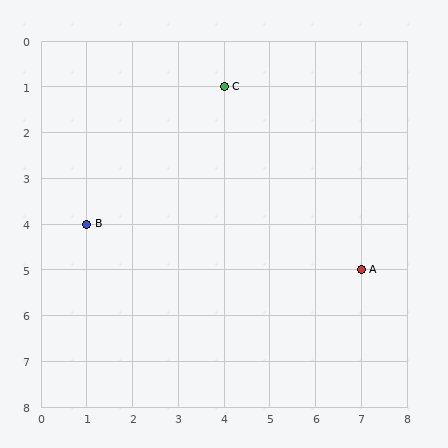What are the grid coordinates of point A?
Point A is at grid coordinates (7, 5).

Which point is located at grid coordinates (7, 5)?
Point A is at (7, 5).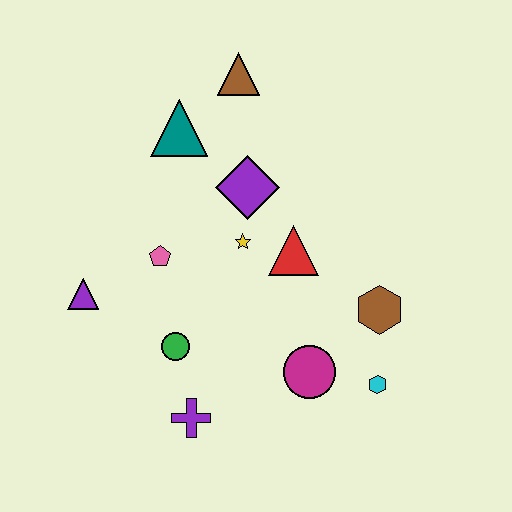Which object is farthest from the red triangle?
The purple triangle is farthest from the red triangle.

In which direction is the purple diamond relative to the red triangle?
The purple diamond is above the red triangle.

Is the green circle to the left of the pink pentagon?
No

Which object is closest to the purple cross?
The green circle is closest to the purple cross.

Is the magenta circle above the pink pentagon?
No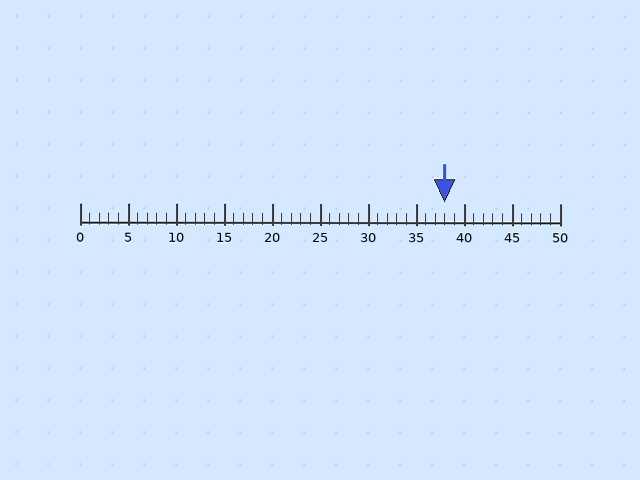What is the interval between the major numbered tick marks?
The major tick marks are spaced 5 units apart.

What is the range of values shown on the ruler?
The ruler shows values from 0 to 50.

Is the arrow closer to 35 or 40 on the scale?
The arrow is closer to 40.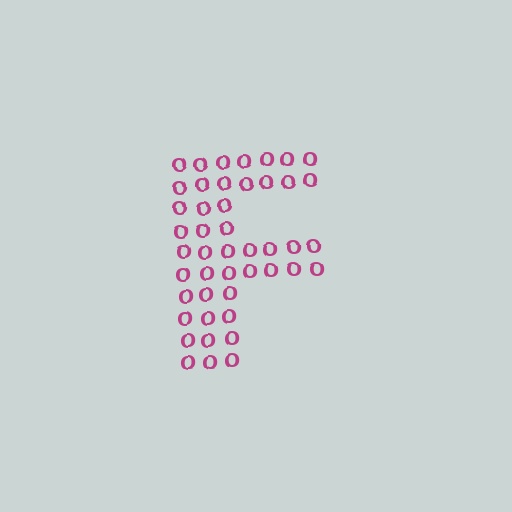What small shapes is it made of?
It is made of small letter O's.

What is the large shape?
The large shape is the letter F.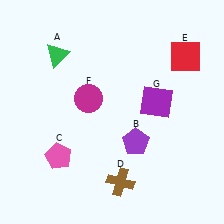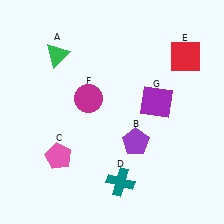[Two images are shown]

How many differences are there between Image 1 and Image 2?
There is 1 difference between the two images.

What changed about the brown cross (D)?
In Image 1, D is brown. In Image 2, it changed to teal.